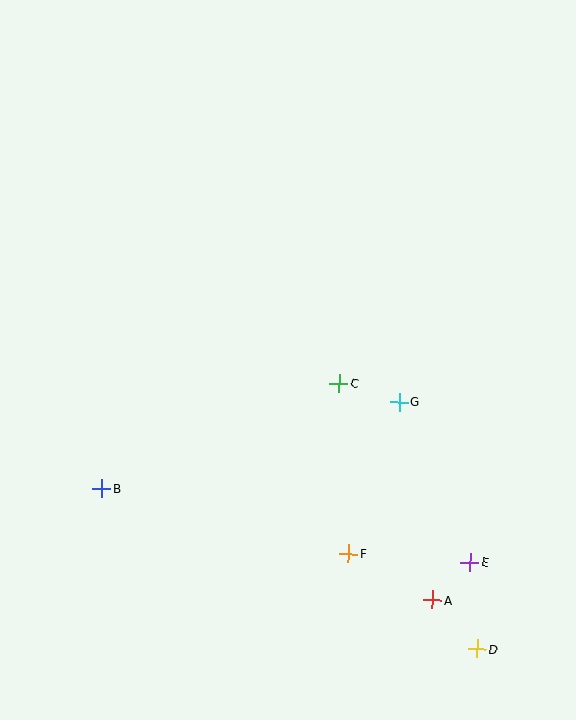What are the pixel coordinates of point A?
Point A is at (432, 600).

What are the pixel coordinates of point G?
Point G is at (400, 402).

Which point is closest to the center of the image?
Point C at (339, 384) is closest to the center.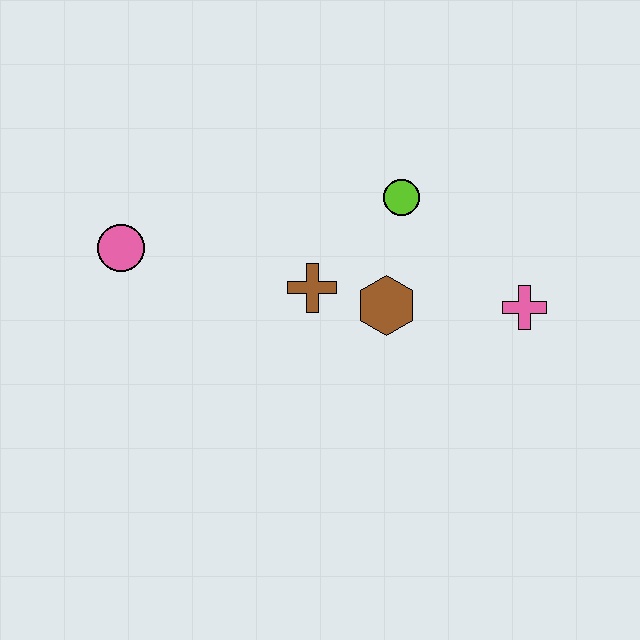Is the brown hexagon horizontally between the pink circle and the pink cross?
Yes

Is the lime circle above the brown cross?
Yes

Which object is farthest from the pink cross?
The pink circle is farthest from the pink cross.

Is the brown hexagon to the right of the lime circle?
No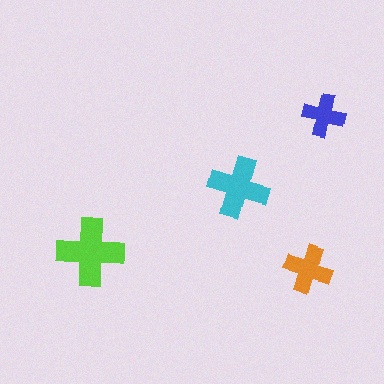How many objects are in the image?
There are 4 objects in the image.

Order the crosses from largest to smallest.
the lime one, the cyan one, the orange one, the blue one.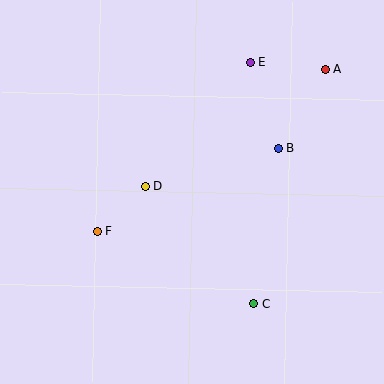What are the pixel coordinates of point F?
Point F is at (97, 231).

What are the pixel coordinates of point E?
Point E is at (250, 62).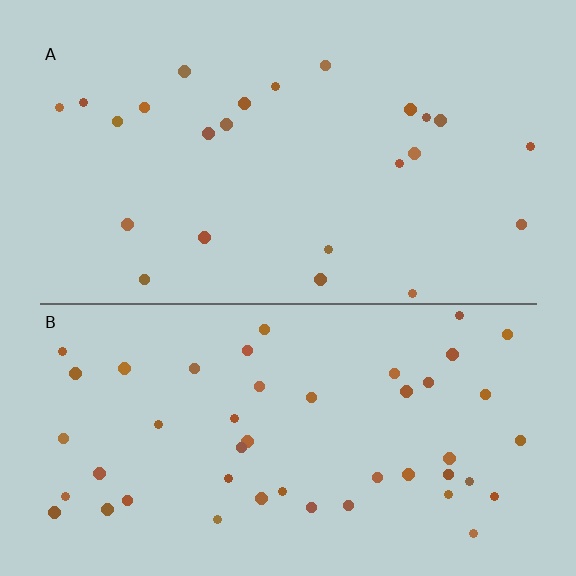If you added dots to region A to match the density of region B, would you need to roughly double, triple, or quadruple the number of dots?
Approximately double.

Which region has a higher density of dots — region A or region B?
B (the bottom).